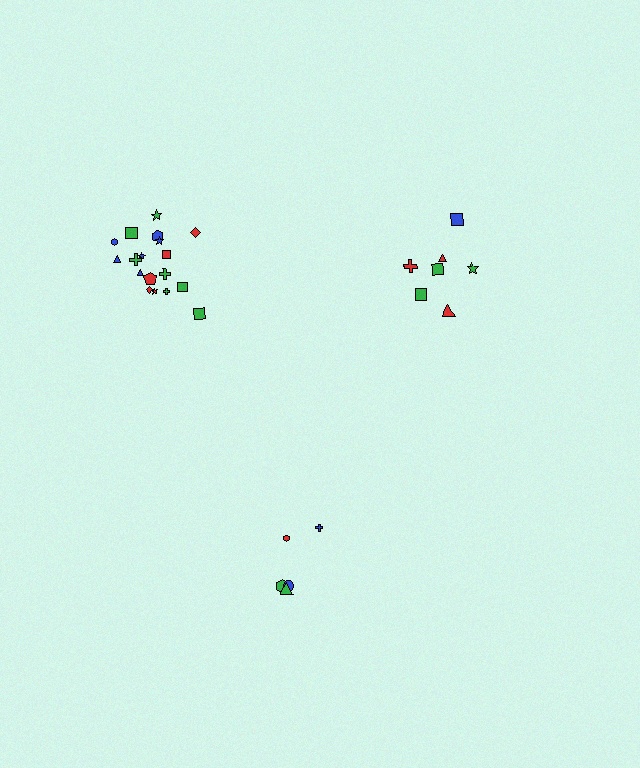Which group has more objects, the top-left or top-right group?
The top-left group.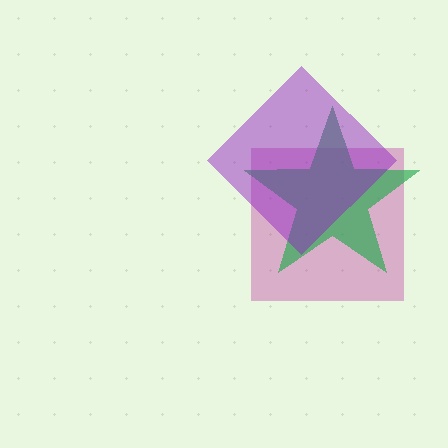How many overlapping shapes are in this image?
There are 3 overlapping shapes in the image.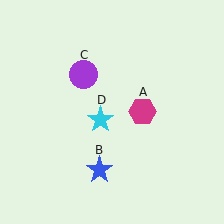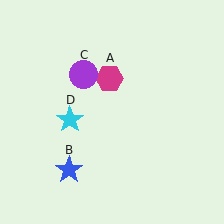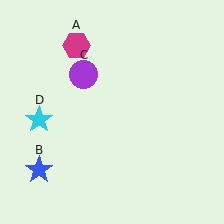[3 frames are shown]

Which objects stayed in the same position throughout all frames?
Purple circle (object C) remained stationary.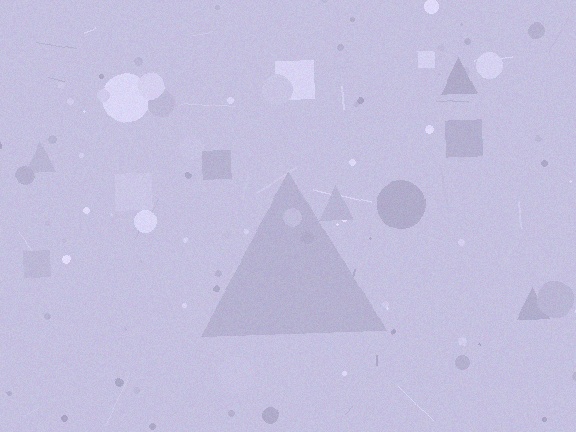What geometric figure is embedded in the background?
A triangle is embedded in the background.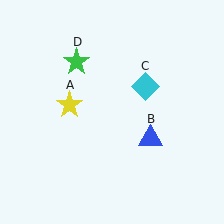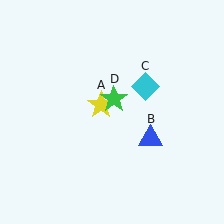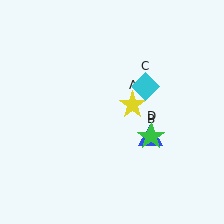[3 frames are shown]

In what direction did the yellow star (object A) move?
The yellow star (object A) moved right.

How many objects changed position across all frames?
2 objects changed position: yellow star (object A), green star (object D).